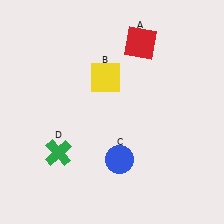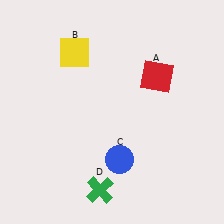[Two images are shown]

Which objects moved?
The objects that moved are: the red square (A), the yellow square (B), the green cross (D).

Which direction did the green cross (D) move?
The green cross (D) moved right.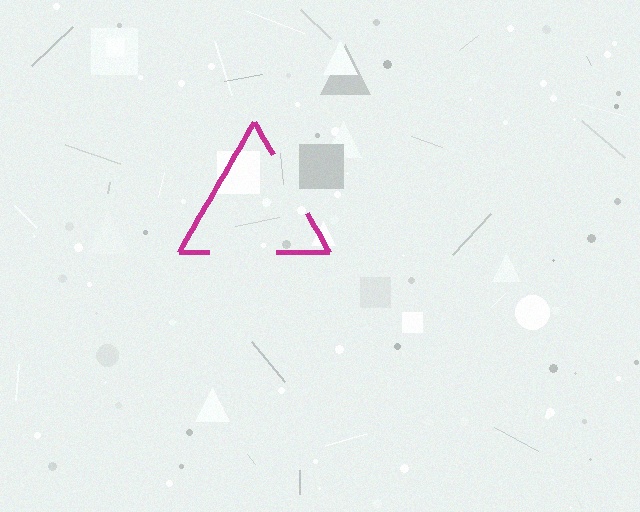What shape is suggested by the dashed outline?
The dashed outline suggests a triangle.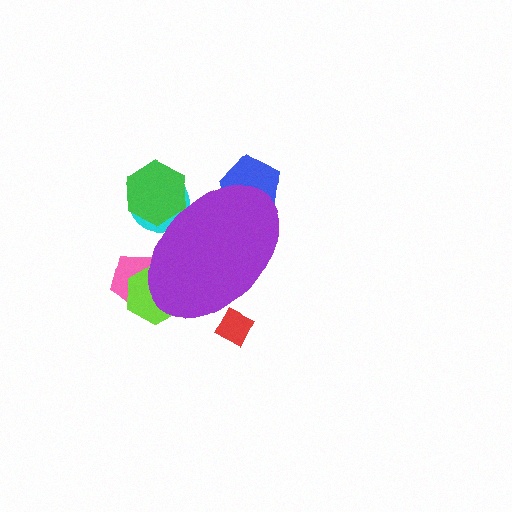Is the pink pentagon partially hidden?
Yes, the pink pentagon is partially hidden behind the purple ellipse.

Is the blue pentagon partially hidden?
Yes, the blue pentagon is partially hidden behind the purple ellipse.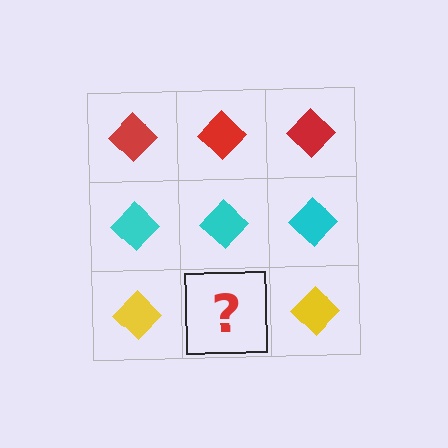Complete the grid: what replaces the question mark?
The question mark should be replaced with a yellow diamond.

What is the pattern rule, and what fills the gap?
The rule is that each row has a consistent color. The gap should be filled with a yellow diamond.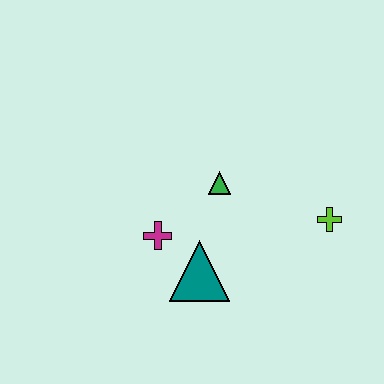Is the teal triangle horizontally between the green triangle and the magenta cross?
Yes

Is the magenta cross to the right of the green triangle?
No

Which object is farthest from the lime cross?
The magenta cross is farthest from the lime cross.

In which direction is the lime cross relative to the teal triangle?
The lime cross is to the right of the teal triangle.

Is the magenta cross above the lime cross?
No